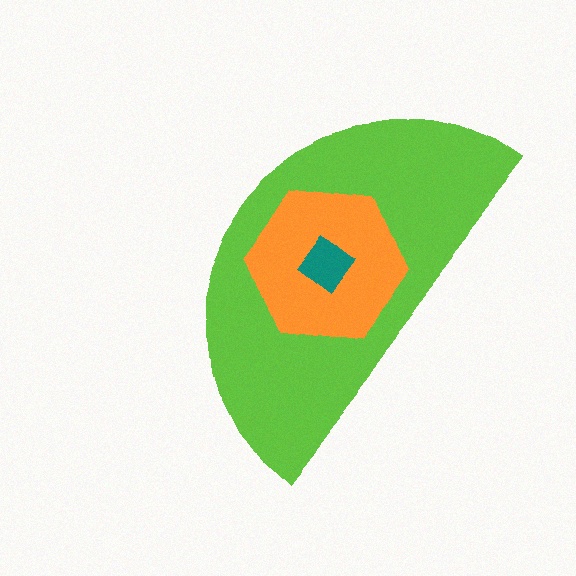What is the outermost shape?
The lime semicircle.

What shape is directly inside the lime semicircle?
The orange hexagon.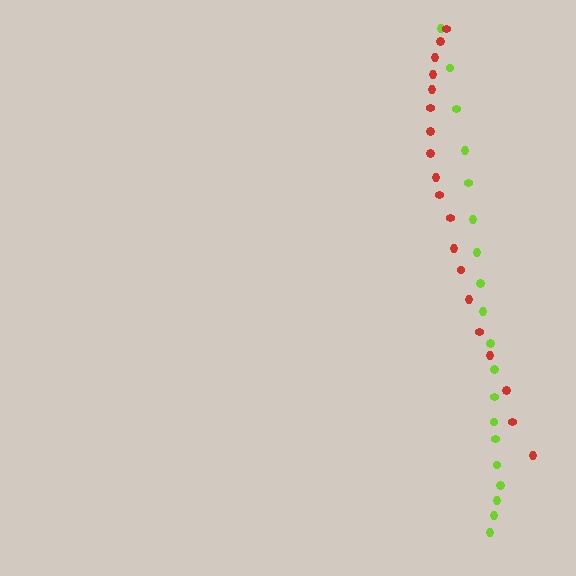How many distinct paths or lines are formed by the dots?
There are 2 distinct paths.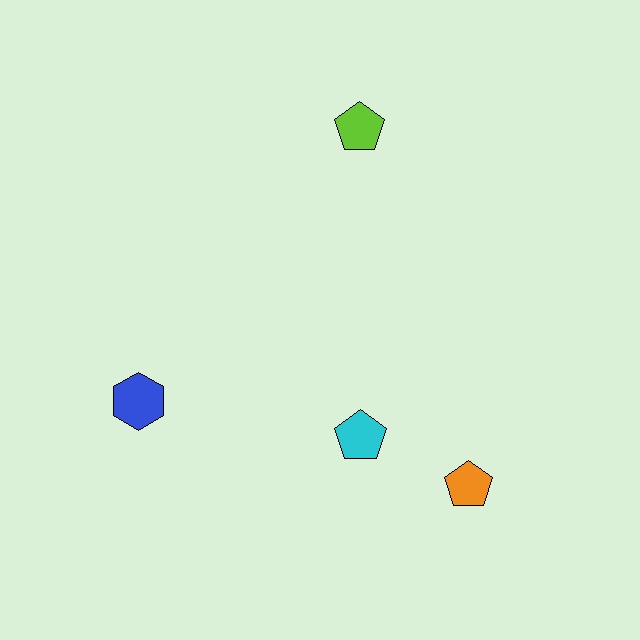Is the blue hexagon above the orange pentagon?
Yes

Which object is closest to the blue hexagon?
The cyan pentagon is closest to the blue hexagon.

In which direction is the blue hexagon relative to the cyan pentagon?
The blue hexagon is to the left of the cyan pentagon.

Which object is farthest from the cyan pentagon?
The lime pentagon is farthest from the cyan pentagon.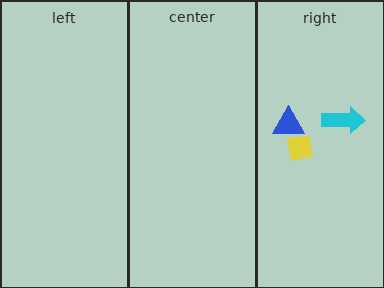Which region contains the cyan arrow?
The right region.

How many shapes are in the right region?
3.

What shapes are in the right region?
The cyan arrow, the yellow square, the blue triangle.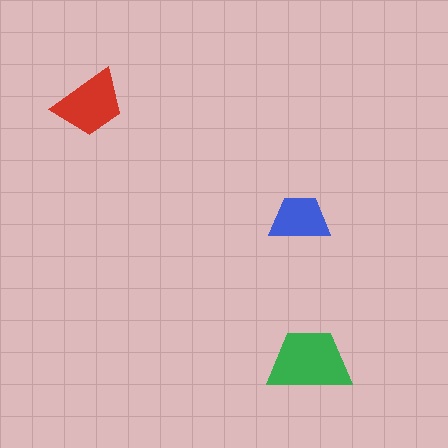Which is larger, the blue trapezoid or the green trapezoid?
The green one.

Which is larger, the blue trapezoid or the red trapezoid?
The red one.